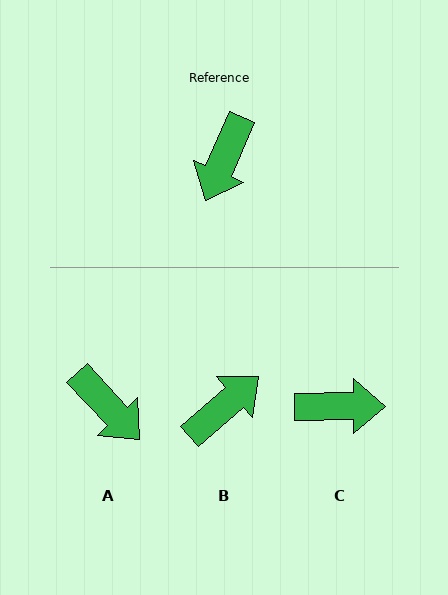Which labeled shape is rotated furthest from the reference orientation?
B, about 155 degrees away.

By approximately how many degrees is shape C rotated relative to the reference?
Approximately 114 degrees counter-clockwise.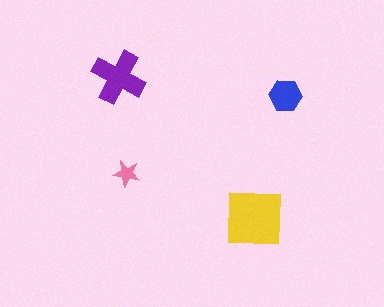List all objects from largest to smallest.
The yellow square, the purple cross, the blue hexagon, the pink star.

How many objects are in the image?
There are 4 objects in the image.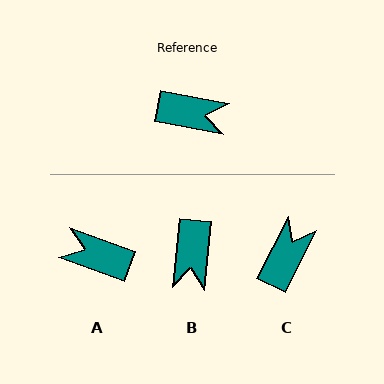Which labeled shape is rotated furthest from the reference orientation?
A, about 171 degrees away.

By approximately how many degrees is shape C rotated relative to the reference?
Approximately 74 degrees counter-clockwise.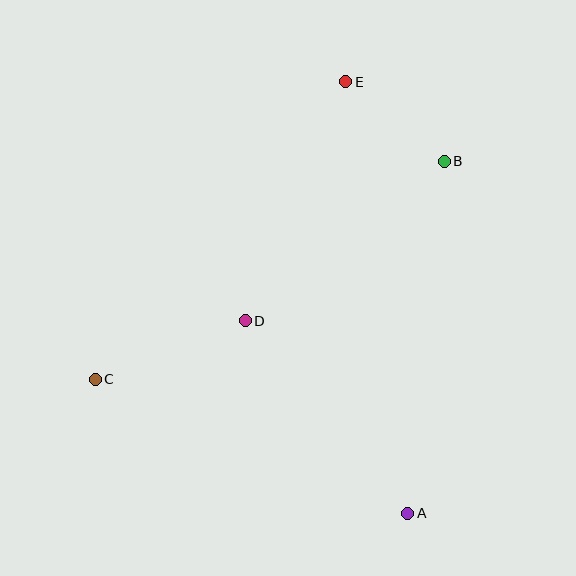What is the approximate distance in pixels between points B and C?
The distance between B and C is approximately 411 pixels.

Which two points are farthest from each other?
Points A and E are farthest from each other.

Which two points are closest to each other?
Points B and E are closest to each other.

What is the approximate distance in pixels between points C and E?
The distance between C and E is approximately 389 pixels.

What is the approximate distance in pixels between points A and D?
The distance between A and D is approximately 252 pixels.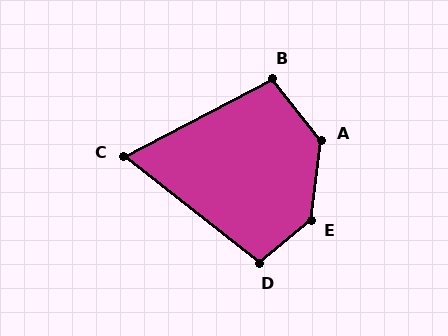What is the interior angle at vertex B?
Approximately 101 degrees (obtuse).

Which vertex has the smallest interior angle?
C, at approximately 66 degrees.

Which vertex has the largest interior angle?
E, at approximately 137 degrees.